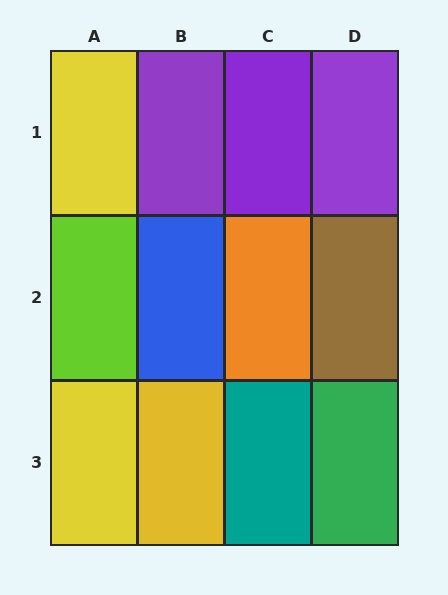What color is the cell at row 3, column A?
Yellow.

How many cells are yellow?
3 cells are yellow.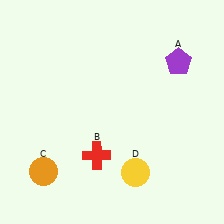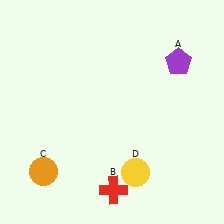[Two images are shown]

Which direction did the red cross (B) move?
The red cross (B) moved down.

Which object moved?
The red cross (B) moved down.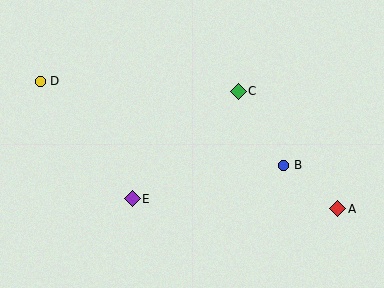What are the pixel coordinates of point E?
Point E is at (132, 199).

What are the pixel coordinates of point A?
Point A is at (338, 209).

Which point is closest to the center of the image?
Point C at (238, 91) is closest to the center.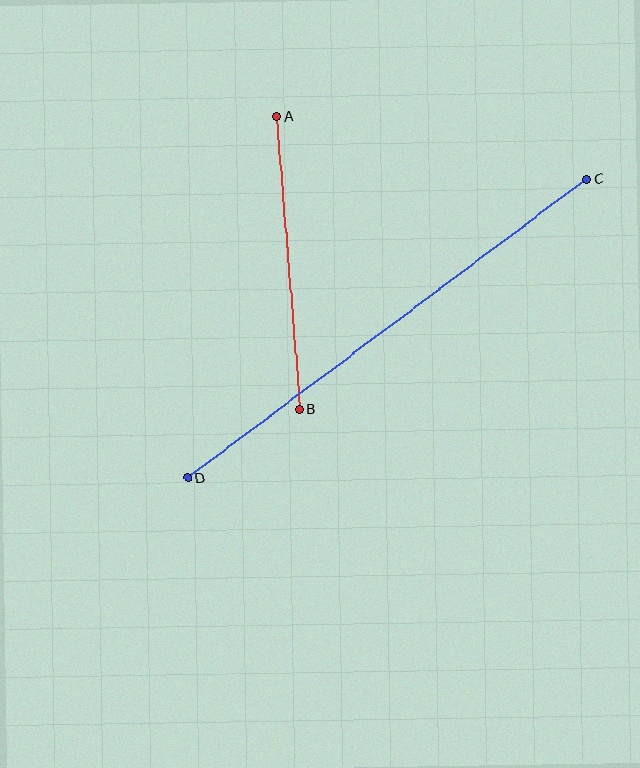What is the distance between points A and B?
The distance is approximately 294 pixels.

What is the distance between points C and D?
The distance is approximately 498 pixels.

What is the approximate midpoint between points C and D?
The midpoint is at approximately (387, 328) pixels.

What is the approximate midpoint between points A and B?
The midpoint is at approximately (288, 263) pixels.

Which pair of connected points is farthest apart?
Points C and D are farthest apart.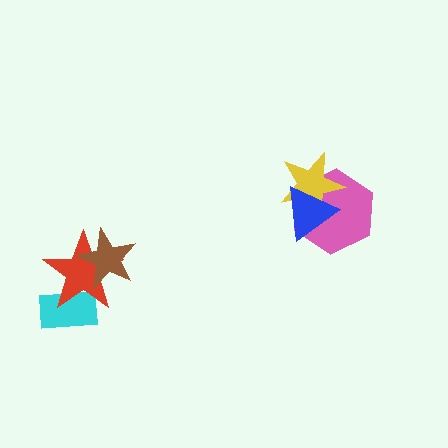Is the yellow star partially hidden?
Yes, it is partially covered by another shape.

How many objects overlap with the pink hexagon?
2 objects overlap with the pink hexagon.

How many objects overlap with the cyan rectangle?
1 object overlaps with the cyan rectangle.